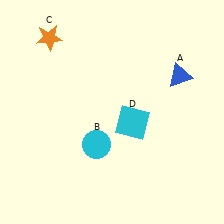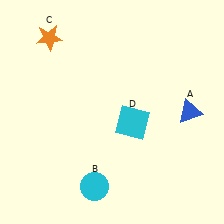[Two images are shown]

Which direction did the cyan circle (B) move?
The cyan circle (B) moved down.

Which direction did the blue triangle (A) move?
The blue triangle (A) moved down.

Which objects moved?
The objects that moved are: the blue triangle (A), the cyan circle (B).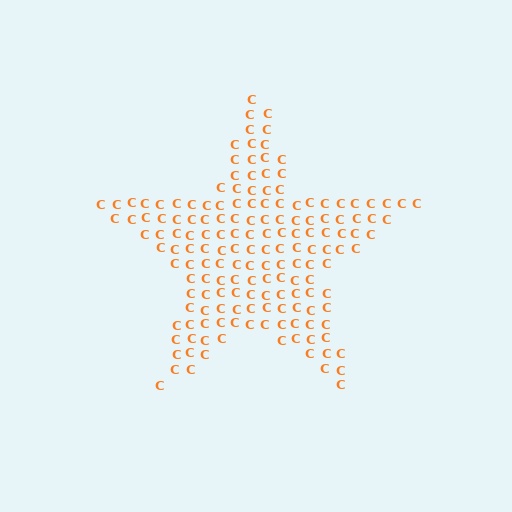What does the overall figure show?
The overall figure shows a star.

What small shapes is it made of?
It is made of small letter C's.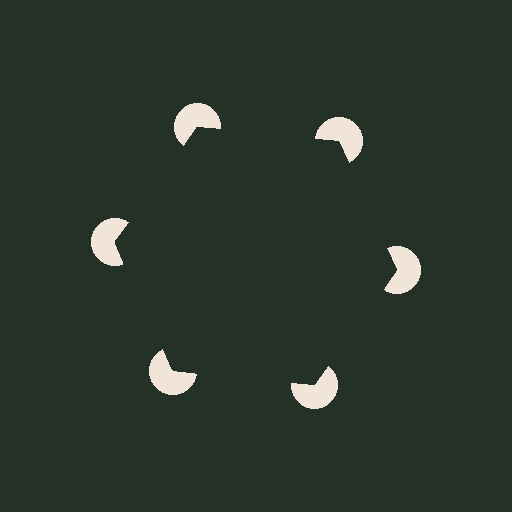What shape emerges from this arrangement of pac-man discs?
An illusory hexagon — its edges are inferred from the aligned wedge cuts in the pac-man discs, not physically drawn.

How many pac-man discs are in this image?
There are 6 — one at each vertex of the illusory hexagon.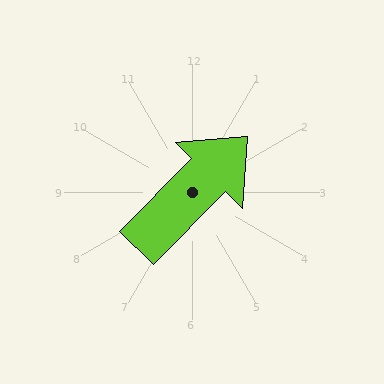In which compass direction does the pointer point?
Northeast.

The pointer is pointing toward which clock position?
Roughly 1 o'clock.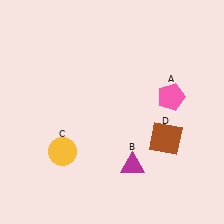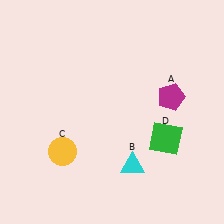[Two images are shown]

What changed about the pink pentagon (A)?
In Image 1, A is pink. In Image 2, it changed to magenta.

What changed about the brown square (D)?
In Image 1, D is brown. In Image 2, it changed to green.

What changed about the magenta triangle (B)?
In Image 1, B is magenta. In Image 2, it changed to cyan.